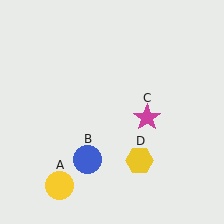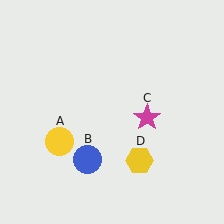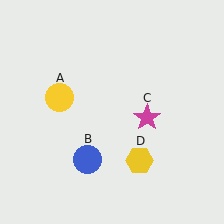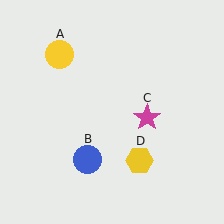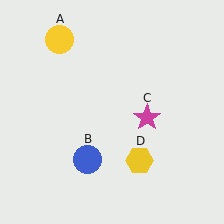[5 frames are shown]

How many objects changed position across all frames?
1 object changed position: yellow circle (object A).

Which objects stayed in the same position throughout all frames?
Blue circle (object B) and magenta star (object C) and yellow hexagon (object D) remained stationary.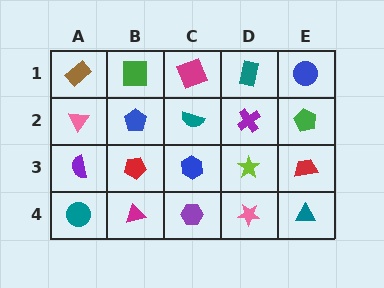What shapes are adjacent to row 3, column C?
A teal semicircle (row 2, column C), a purple hexagon (row 4, column C), a red pentagon (row 3, column B), a lime star (row 3, column D).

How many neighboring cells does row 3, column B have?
4.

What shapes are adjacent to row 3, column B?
A blue pentagon (row 2, column B), a magenta triangle (row 4, column B), a purple semicircle (row 3, column A), a blue hexagon (row 3, column C).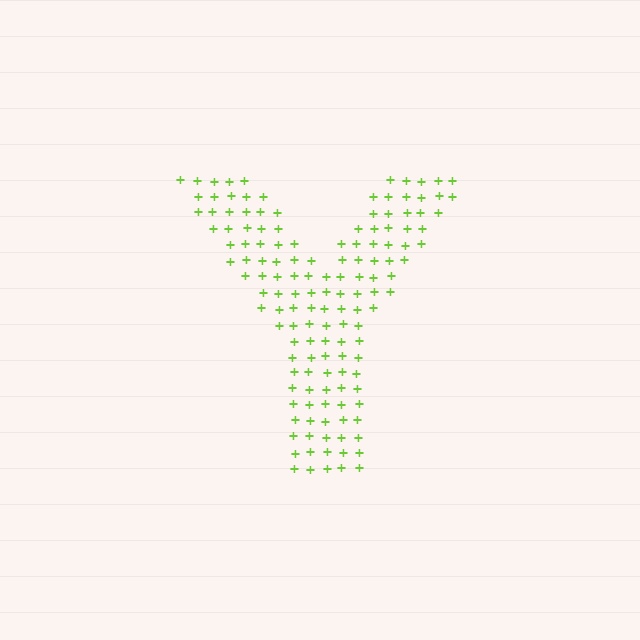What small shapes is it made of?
It is made of small plus signs.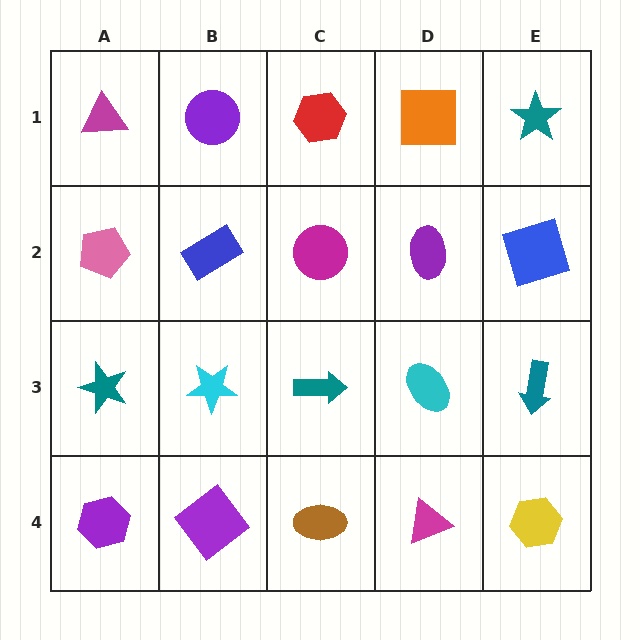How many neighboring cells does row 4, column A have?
2.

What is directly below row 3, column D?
A magenta triangle.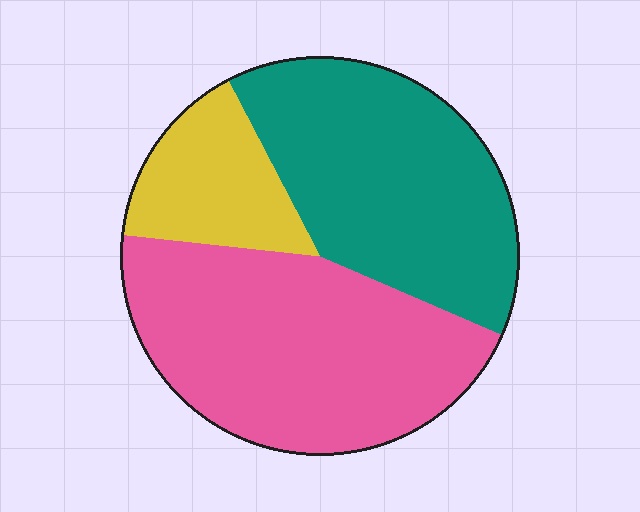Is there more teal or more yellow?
Teal.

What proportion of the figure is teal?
Teal covers around 40% of the figure.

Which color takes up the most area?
Pink, at roughly 45%.